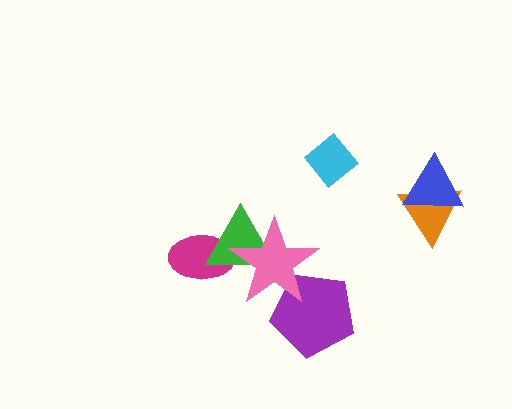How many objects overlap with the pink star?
3 objects overlap with the pink star.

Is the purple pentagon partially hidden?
Yes, it is partially covered by another shape.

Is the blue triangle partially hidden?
No, no other shape covers it.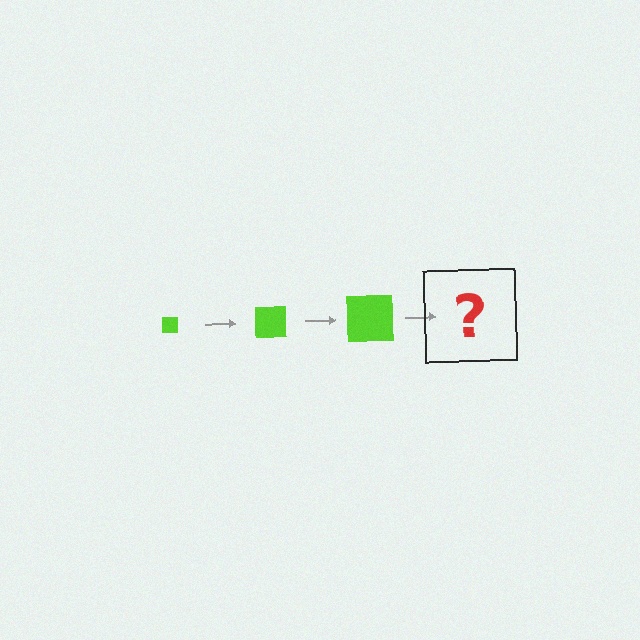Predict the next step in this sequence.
The next step is a lime square, larger than the previous one.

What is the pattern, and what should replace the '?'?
The pattern is that the square gets progressively larger each step. The '?' should be a lime square, larger than the previous one.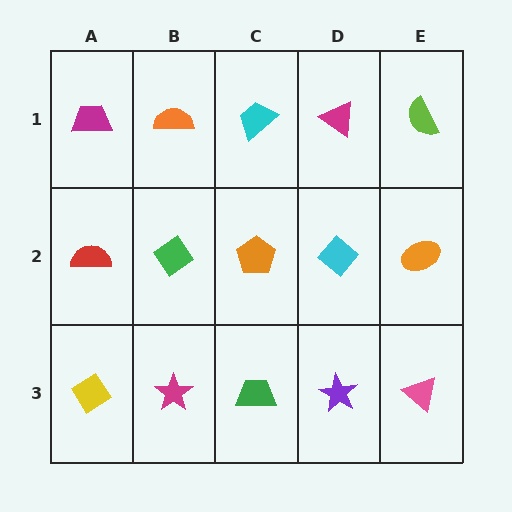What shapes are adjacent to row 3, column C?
An orange pentagon (row 2, column C), a magenta star (row 3, column B), a purple star (row 3, column D).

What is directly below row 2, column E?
A pink triangle.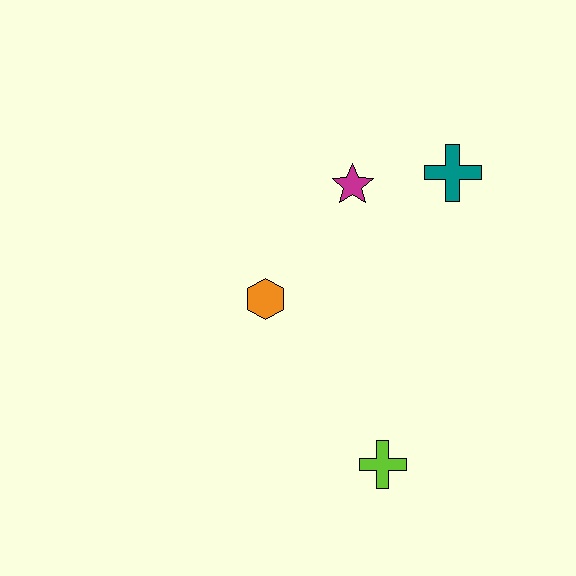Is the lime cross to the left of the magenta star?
No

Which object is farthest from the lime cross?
The teal cross is farthest from the lime cross.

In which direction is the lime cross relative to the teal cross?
The lime cross is below the teal cross.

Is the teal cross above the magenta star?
Yes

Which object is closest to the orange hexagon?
The magenta star is closest to the orange hexagon.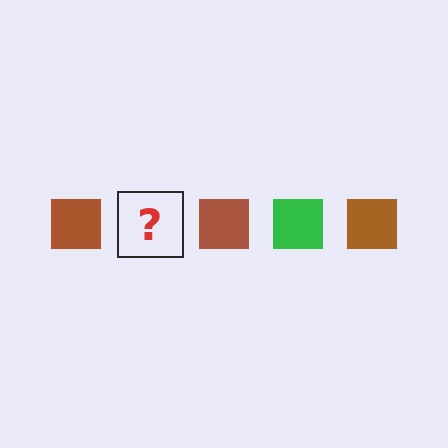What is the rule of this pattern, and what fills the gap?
The rule is that the pattern cycles through brown, green squares. The gap should be filled with a green square.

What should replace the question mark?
The question mark should be replaced with a green square.